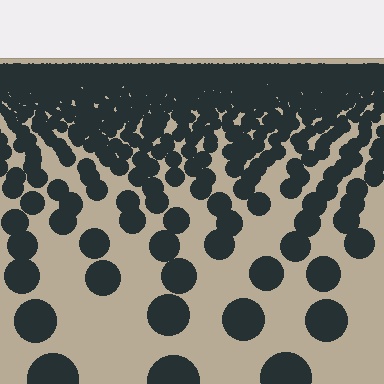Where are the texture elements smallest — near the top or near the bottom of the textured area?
Near the top.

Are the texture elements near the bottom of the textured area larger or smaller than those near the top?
Larger. Near the bottom, elements are closer to the viewer and appear at a bigger on-screen size.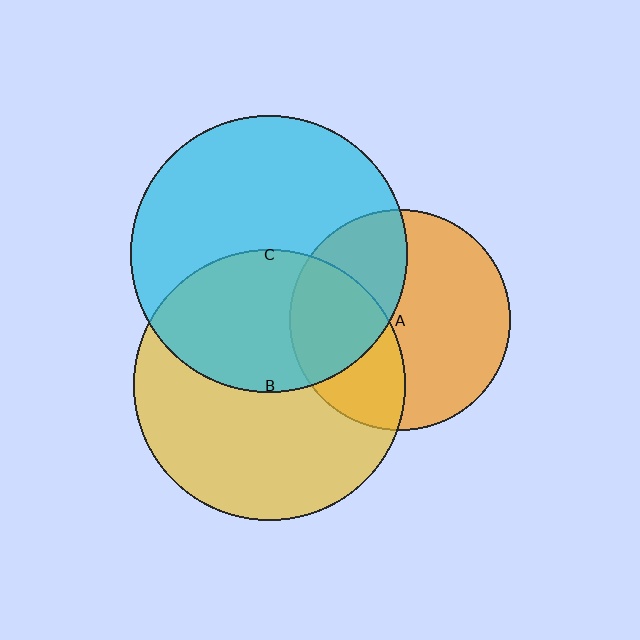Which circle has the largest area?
Circle C (cyan).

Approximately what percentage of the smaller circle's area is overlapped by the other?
Approximately 35%.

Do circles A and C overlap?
Yes.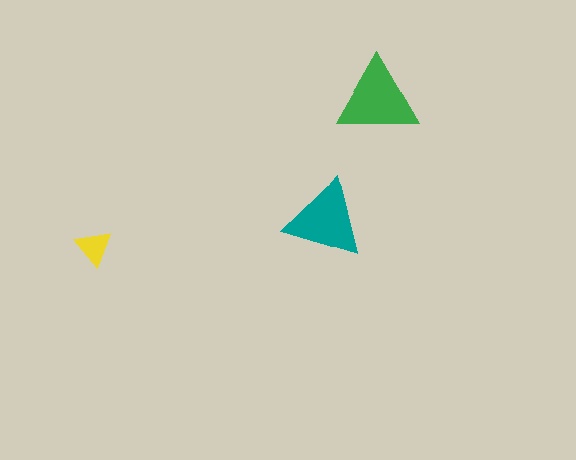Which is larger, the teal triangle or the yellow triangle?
The teal one.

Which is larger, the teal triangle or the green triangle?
The green one.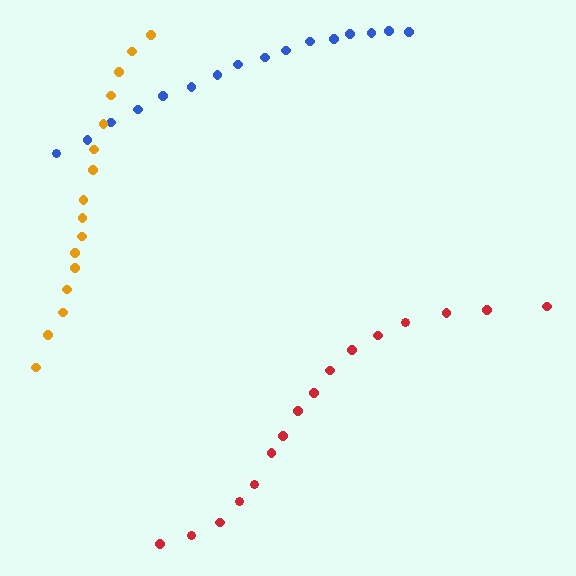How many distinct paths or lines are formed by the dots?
There are 3 distinct paths.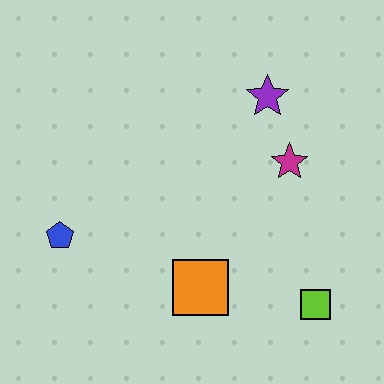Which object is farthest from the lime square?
The blue pentagon is farthest from the lime square.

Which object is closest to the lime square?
The orange square is closest to the lime square.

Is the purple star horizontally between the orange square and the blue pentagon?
No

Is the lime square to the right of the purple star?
Yes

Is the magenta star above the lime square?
Yes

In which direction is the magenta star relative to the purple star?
The magenta star is below the purple star.